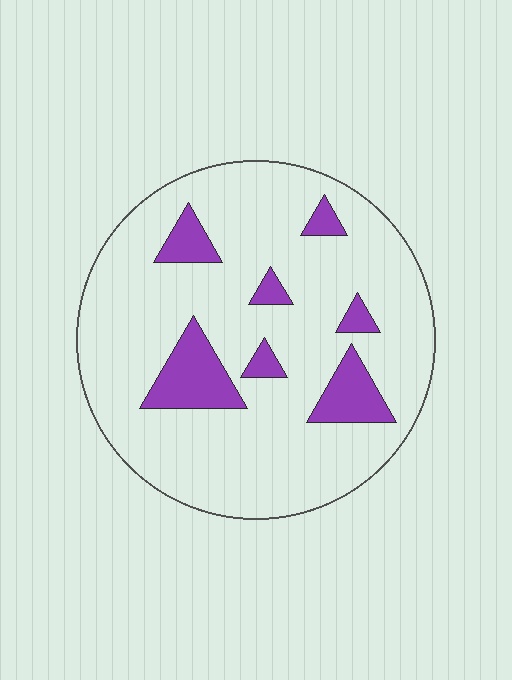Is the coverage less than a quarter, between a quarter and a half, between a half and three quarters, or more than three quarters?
Less than a quarter.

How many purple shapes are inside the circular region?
7.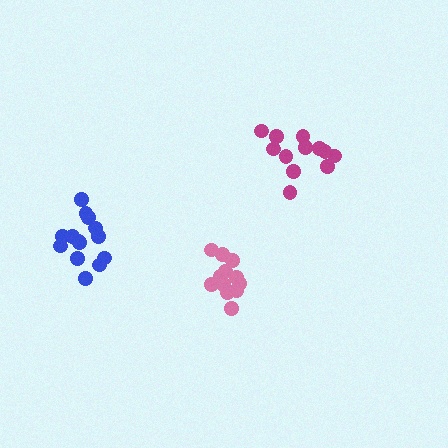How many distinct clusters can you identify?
There are 3 distinct clusters.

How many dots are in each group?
Group 1: 14 dots, Group 2: 12 dots, Group 3: 12 dots (38 total).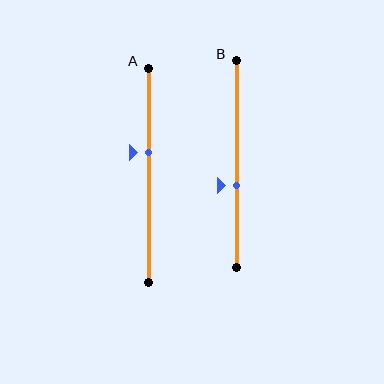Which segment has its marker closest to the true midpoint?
Segment B has its marker closest to the true midpoint.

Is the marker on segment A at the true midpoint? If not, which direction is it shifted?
No, the marker on segment A is shifted upward by about 11% of the segment length.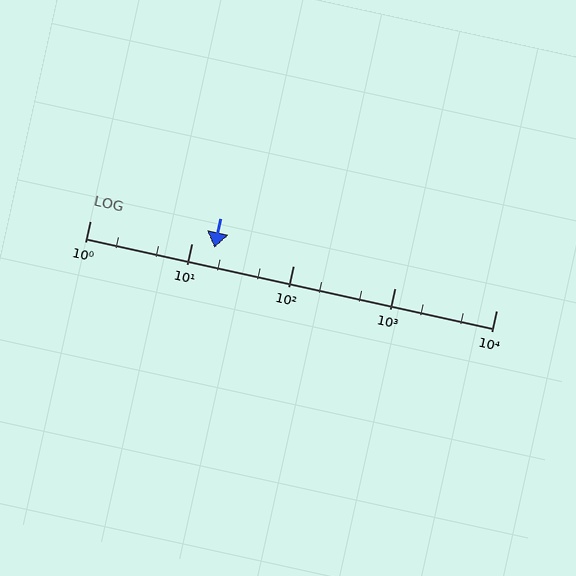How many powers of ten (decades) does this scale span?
The scale spans 4 decades, from 1 to 10000.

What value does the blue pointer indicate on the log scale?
The pointer indicates approximately 17.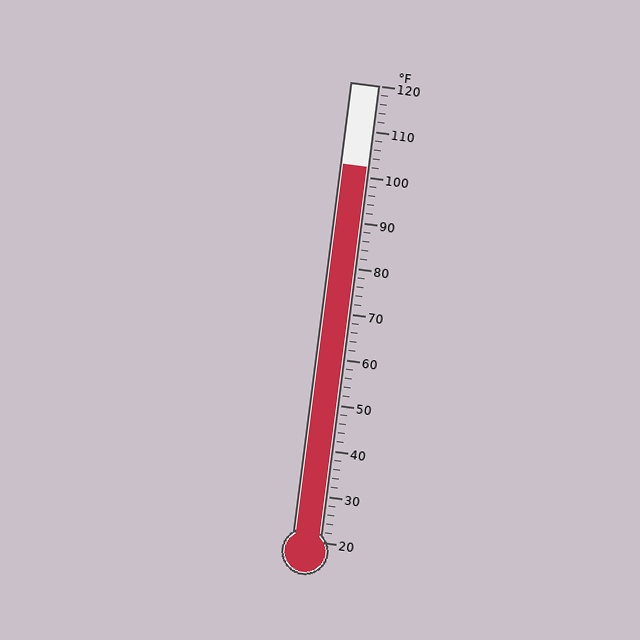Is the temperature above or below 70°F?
The temperature is above 70°F.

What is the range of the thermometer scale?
The thermometer scale ranges from 20°F to 120°F.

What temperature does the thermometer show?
The thermometer shows approximately 102°F.